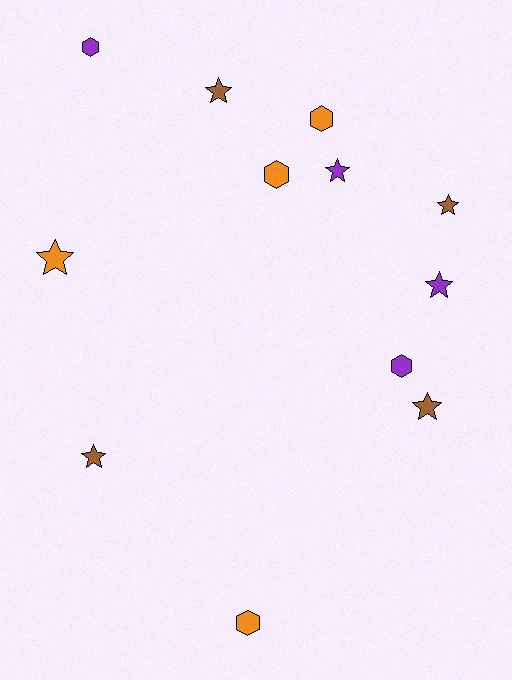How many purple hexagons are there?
There are 2 purple hexagons.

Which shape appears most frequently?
Star, with 7 objects.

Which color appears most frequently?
Orange, with 4 objects.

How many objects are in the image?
There are 12 objects.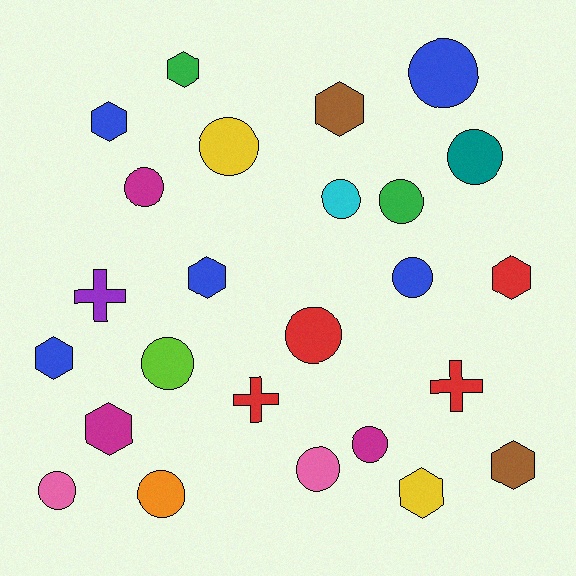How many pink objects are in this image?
There are 2 pink objects.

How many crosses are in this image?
There are 3 crosses.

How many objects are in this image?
There are 25 objects.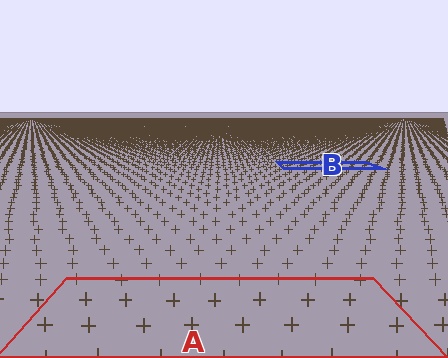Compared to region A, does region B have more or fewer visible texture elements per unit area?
Region B has more texture elements per unit area — they are packed more densely because it is farther away.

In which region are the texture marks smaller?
The texture marks are smaller in region B, because it is farther away.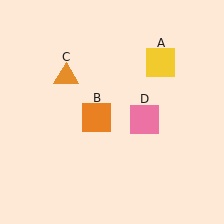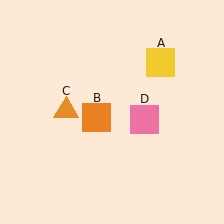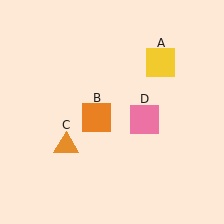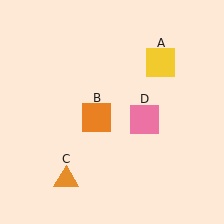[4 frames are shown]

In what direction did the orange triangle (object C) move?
The orange triangle (object C) moved down.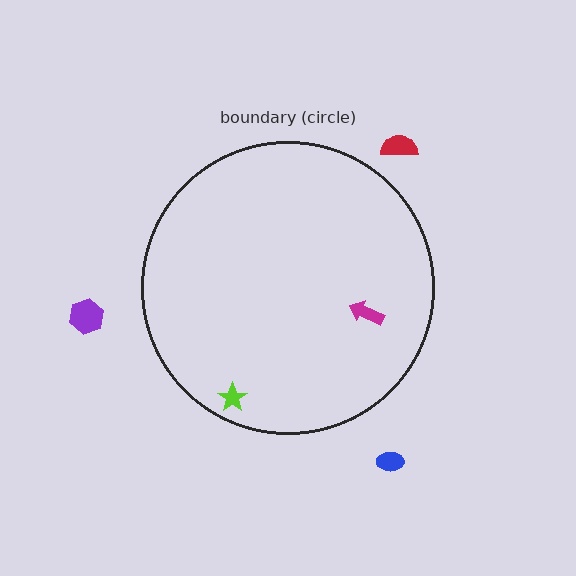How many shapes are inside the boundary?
2 inside, 3 outside.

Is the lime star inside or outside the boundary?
Inside.